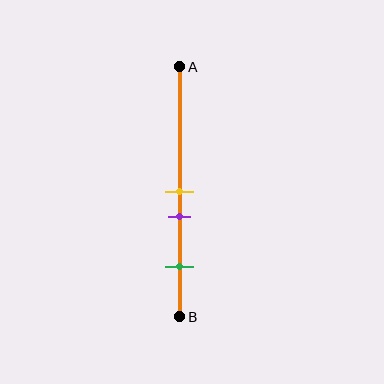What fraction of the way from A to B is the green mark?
The green mark is approximately 80% (0.8) of the way from A to B.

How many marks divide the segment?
There are 3 marks dividing the segment.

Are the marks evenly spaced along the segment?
No, the marks are not evenly spaced.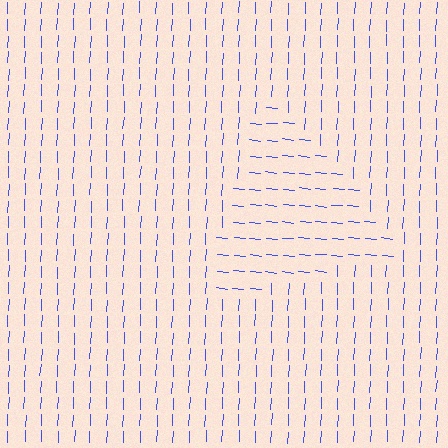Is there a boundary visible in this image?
Yes, there is a texture boundary formed by a change in line orientation.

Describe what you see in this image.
The image is filled with small blue line segments. A triangle region in the image has lines oriented differently from the surrounding lines, creating a visible texture boundary.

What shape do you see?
I see a triangle.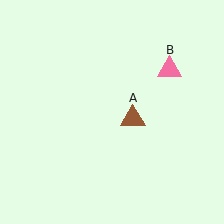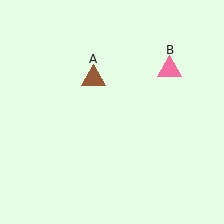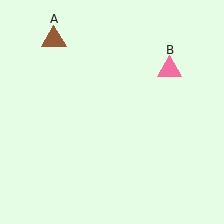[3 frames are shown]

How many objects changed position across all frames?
1 object changed position: brown triangle (object A).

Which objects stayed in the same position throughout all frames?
Pink triangle (object B) remained stationary.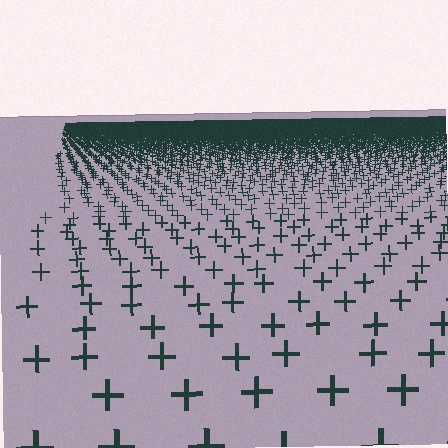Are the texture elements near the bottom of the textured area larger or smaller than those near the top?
Larger. Near the bottom, elements are closer to the viewer and appear at a bigger on-screen size.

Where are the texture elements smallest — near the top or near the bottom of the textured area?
Near the top.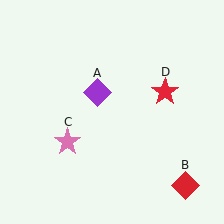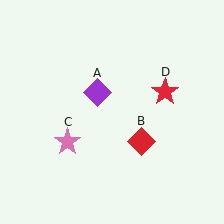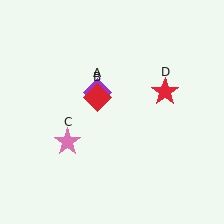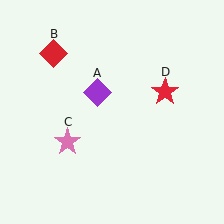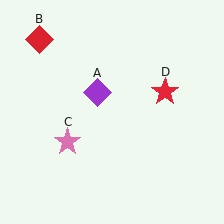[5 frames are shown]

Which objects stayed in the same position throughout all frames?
Purple diamond (object A) and pink star (object C) and red star (object D) remained stationary.